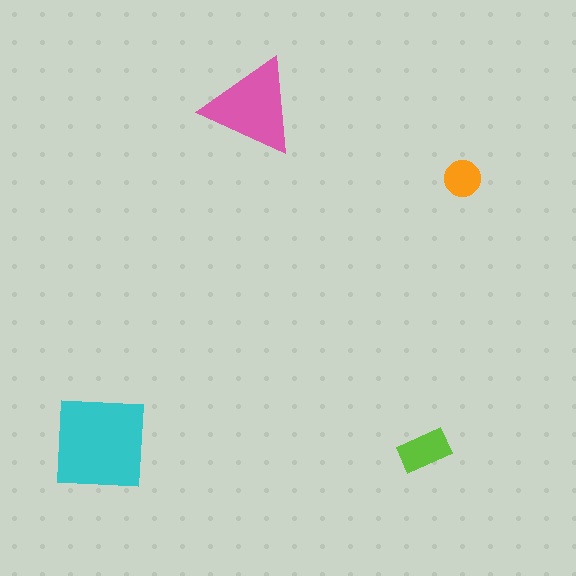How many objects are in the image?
There are 4 objects in the image.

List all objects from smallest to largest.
The orange circle, the lime rectangle, the pink triangle, the cyan square.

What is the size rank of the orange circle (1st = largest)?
4th.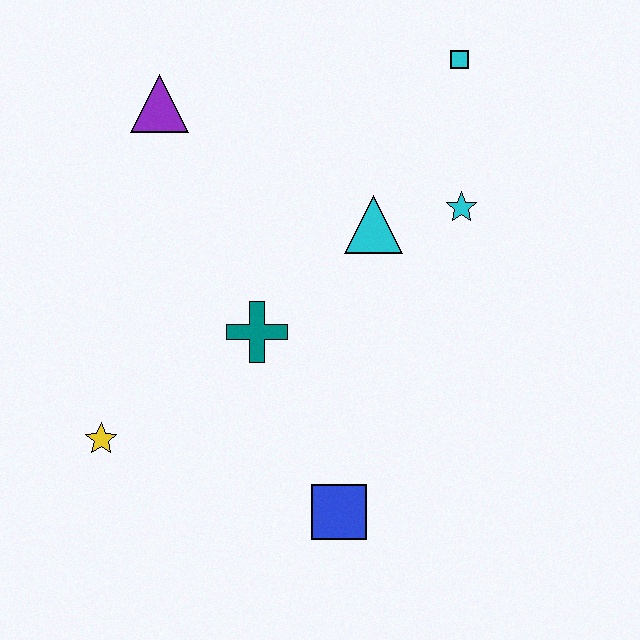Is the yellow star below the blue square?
No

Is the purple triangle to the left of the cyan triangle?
Yes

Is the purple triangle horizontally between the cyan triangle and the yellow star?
Yes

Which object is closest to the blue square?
The teal cross is closest to the blue square.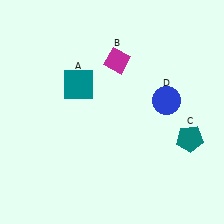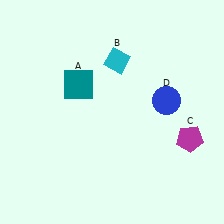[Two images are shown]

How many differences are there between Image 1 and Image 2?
There are 2 differences between the two images.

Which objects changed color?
B changed from magenta to cyan. C changed from teal to magenta.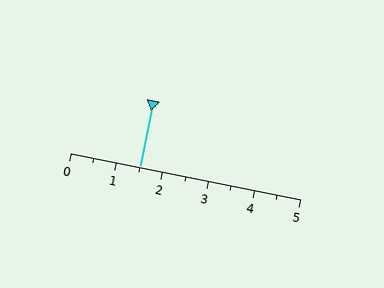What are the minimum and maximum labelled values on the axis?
The axis runs from 0 to 5.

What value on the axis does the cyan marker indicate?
The marker indicates approximately 1.5.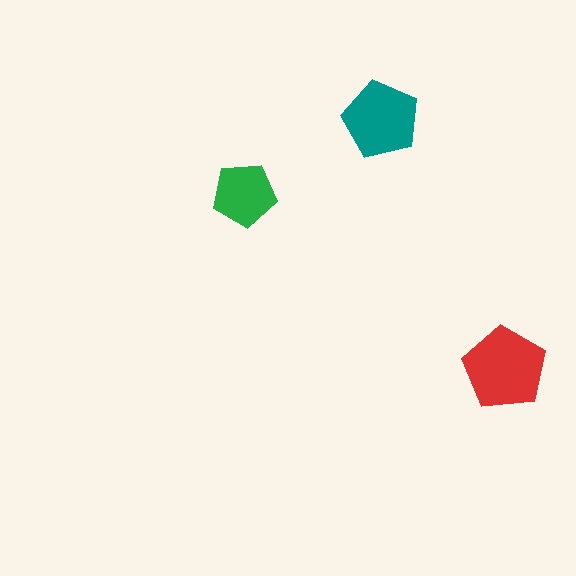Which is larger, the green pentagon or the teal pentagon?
The teal one.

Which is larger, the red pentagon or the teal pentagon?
The red one.